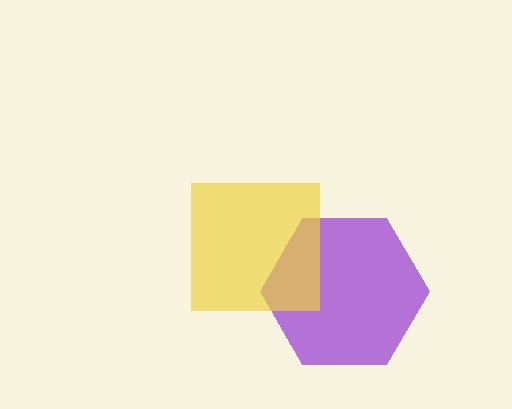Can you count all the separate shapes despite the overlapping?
Yes, there are 2 separate shapes.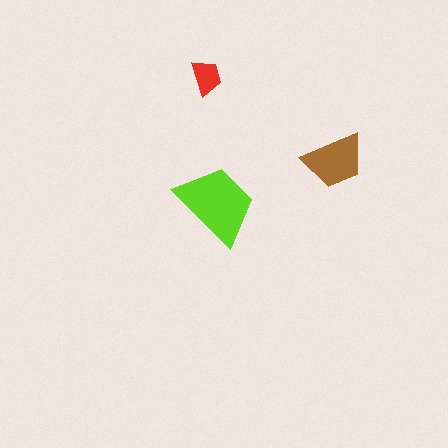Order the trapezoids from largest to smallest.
the lime one, the brown one, the red one.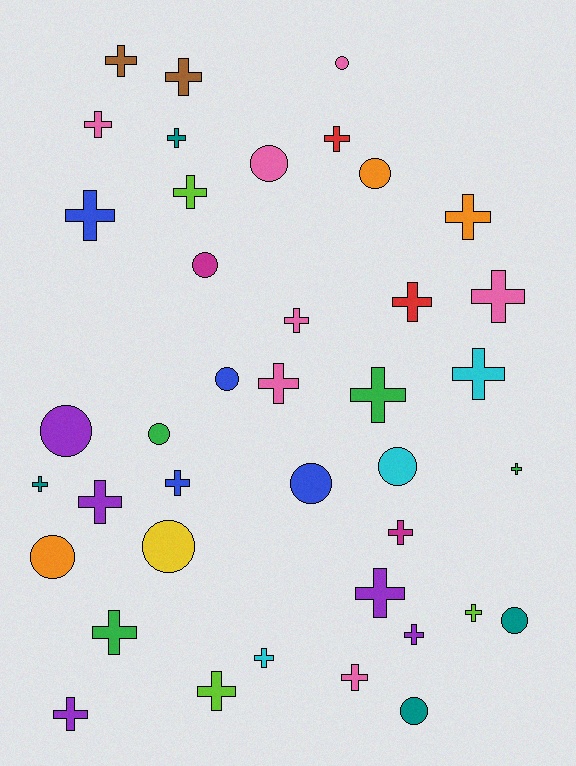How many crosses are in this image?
There are 27 crosses.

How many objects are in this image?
There are 40 objects.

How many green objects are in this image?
There are 4 green objects.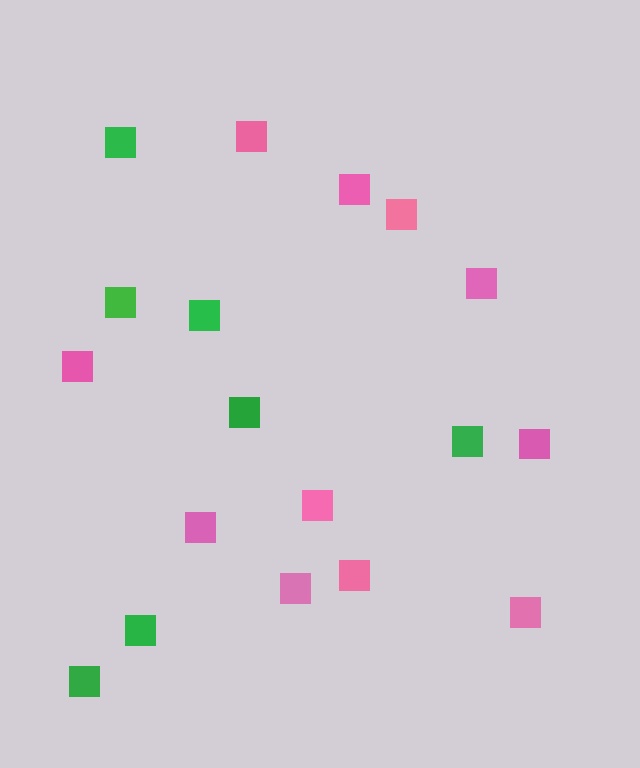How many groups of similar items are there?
There are 2 groups: one group of green squares (7) and one group of pink squares (11).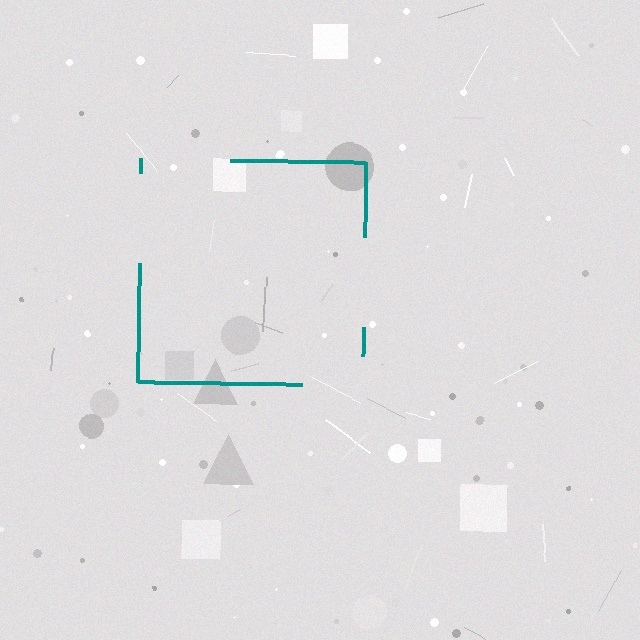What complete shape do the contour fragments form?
The contour fragments form a square.